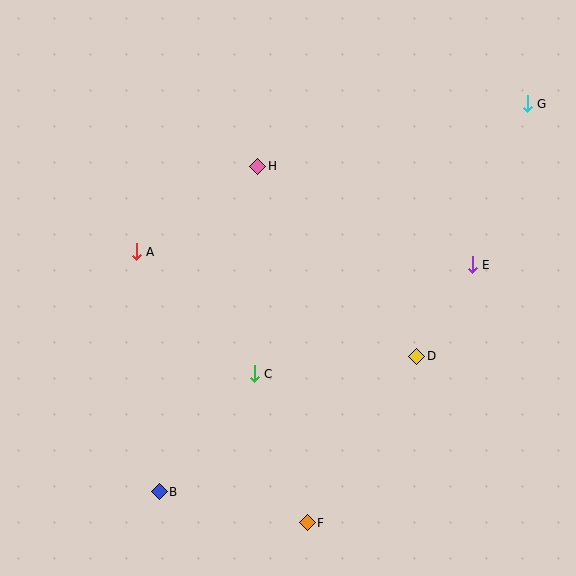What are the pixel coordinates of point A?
Point A is at (136, 252).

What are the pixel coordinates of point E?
Point E is at (472, 265).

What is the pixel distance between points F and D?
The distance between F and D is 199 pixels.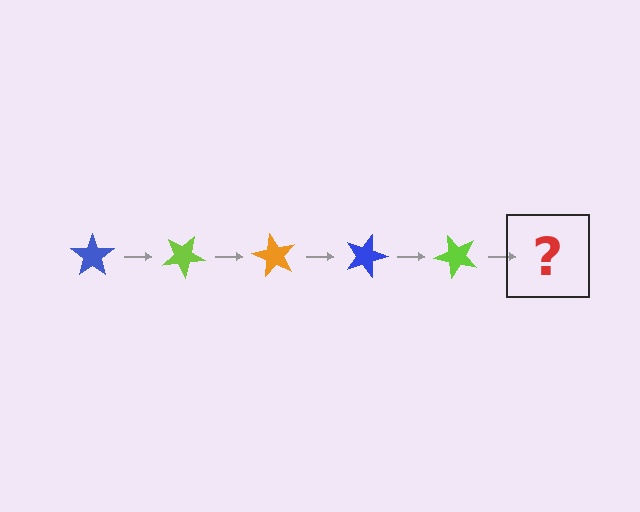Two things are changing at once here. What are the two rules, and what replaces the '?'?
The two rules are that it rotates 30 degrees each step and the color cycles through blue, lime, and orange. The '?' should be an orange star, rotated 150 degrees from the start.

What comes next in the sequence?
The next element should be an orange star, rotated 150 degrees from the start.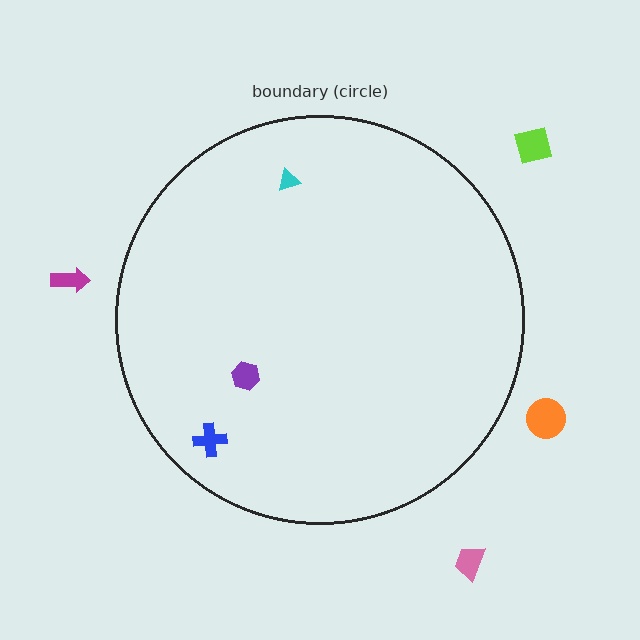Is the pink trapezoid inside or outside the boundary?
Outside.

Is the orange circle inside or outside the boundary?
Outside.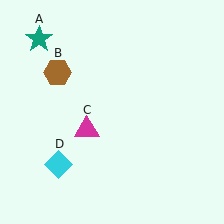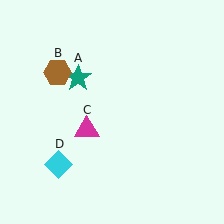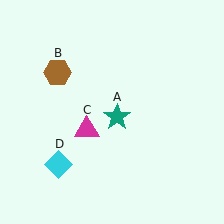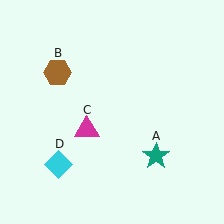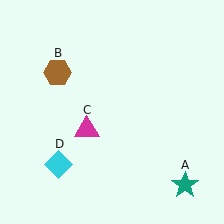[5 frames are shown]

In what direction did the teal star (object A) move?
The teal star (object A) moved down and to the right.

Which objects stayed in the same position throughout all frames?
Brown hexagon (object B) and magenta triangle (object C) and cyan diamond (object D) remained stationary.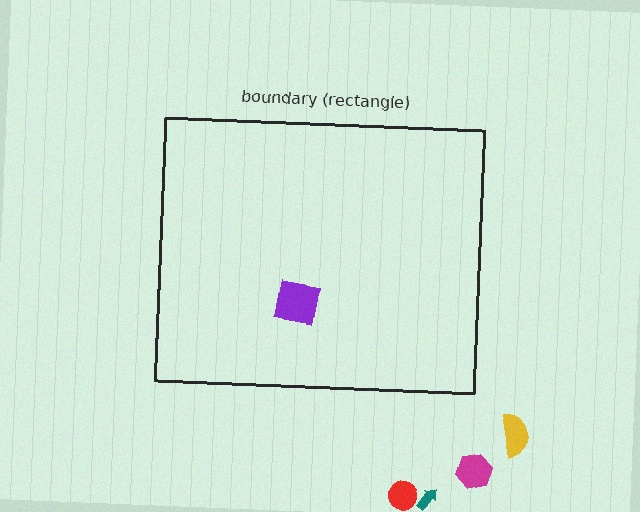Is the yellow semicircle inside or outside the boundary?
Outside.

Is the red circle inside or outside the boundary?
Outside.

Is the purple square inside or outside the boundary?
Inside.